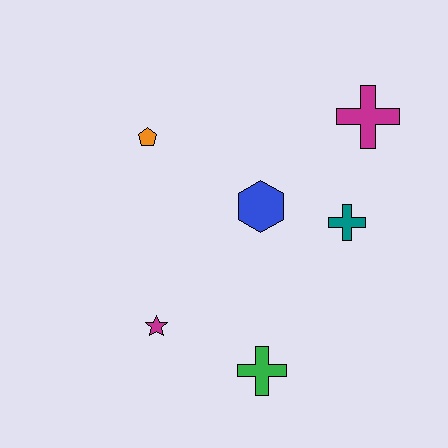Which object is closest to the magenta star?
The green cross is closest to the magenta star.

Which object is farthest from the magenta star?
The magenta cross is farthest from the magenta star.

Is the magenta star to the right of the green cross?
No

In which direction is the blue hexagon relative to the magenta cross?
The blue hexagon is to the left of the magenta cross.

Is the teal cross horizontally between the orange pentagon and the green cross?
No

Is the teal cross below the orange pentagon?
Yes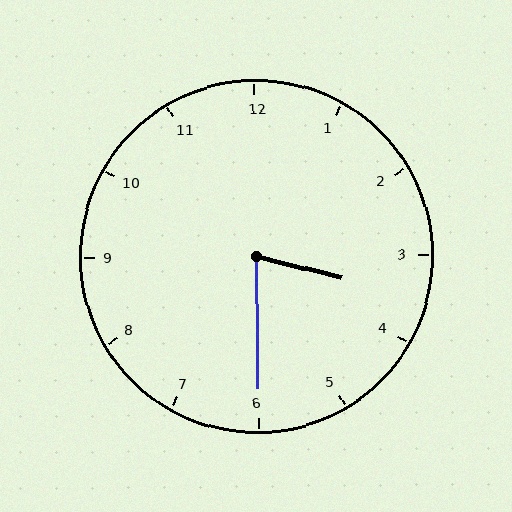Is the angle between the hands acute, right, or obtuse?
It is acute.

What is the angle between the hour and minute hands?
Approximately 75 degrees.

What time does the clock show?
3:30.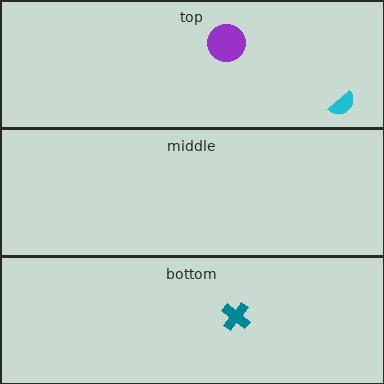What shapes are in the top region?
The cyan semicircle, the purple circle.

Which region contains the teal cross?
The bottom region.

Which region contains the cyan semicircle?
The top region.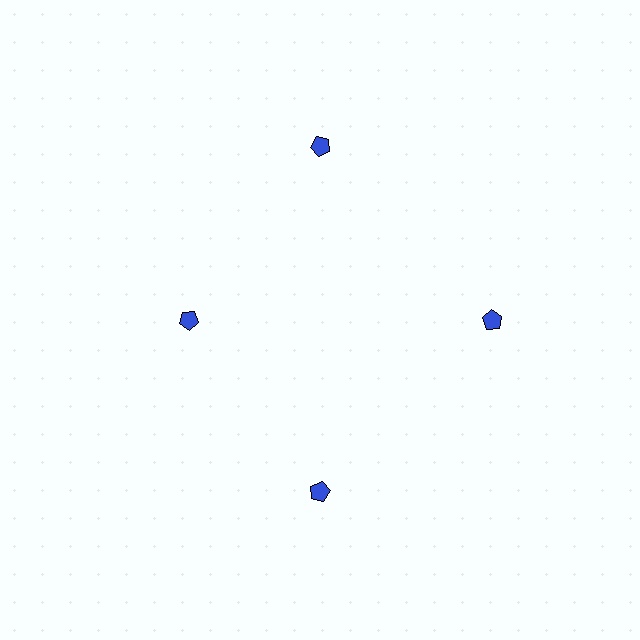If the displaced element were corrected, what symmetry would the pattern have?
It would have 4-fold rotational symmetry — the pattern would map onto itself every 90 degrees.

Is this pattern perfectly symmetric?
No. The 4 blue pentagons are arranged in a ring, but one element near the 9 o'clock position is pulled inward toward the center, breaking the 4-fold rotational symmetry.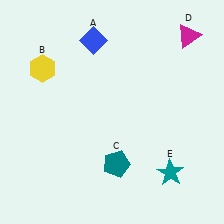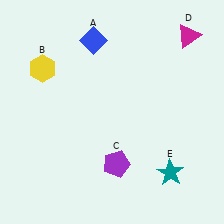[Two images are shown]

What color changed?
The pentagon (C) changed from teal in Image 1 to purple in Image 2.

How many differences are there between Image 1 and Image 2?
There is 1 difference between the two images.